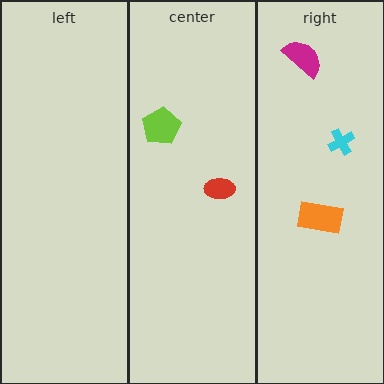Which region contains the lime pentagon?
The center region.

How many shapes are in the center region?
2.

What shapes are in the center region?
The red ellipse, the lime pentagon.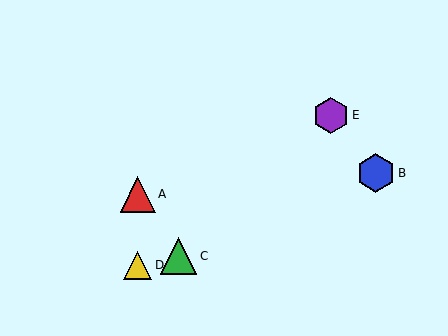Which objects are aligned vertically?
Objects A, D are aligned vertically.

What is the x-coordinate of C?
Object C is at x≈179.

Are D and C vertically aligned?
No, D is at x≈138 and C is at x≈179.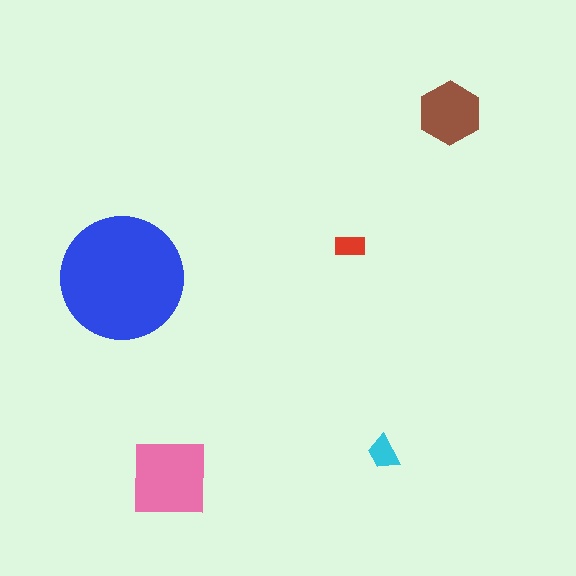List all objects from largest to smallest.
The blue circle, the pink square, the brown hexagon, the cyan trapezoid, the red rectangle.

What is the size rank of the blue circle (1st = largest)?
1st.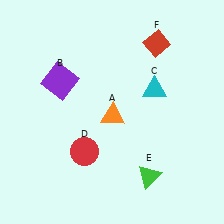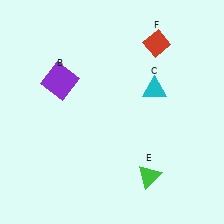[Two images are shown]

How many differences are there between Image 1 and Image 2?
There are 2 differences between the two images.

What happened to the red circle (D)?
The red circle (D) was removed in Image 2. It was in the bottom-left area of Image 1.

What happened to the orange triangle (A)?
The orange triangle (A) was removed in Image 2. It was in the bottom-right area of Image 1.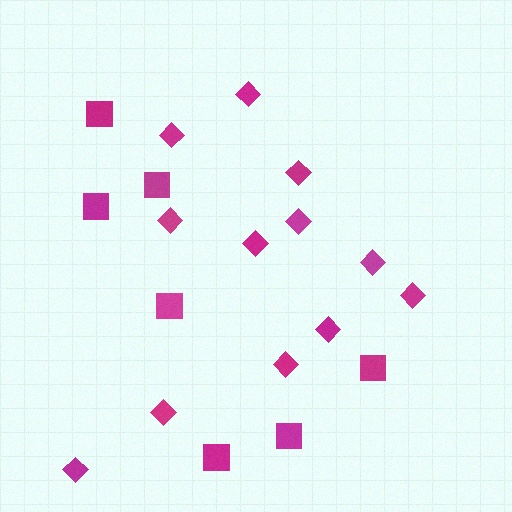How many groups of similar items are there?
There are 2 groups: one group of diamonds (12) and one group of squares (7).